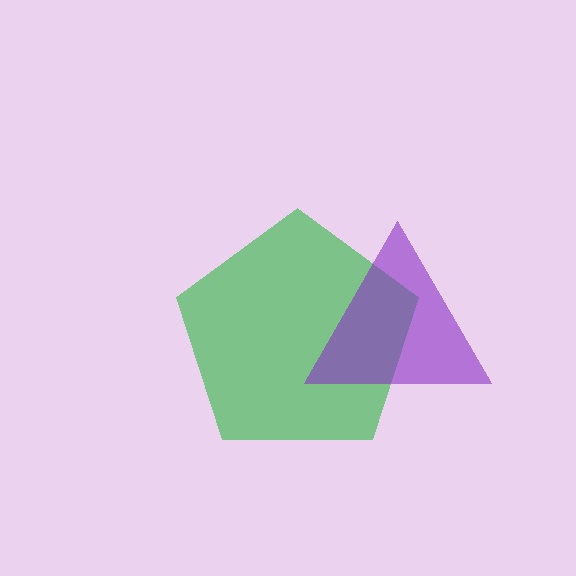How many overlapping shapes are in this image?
There are 2 overlapping shapes in the image.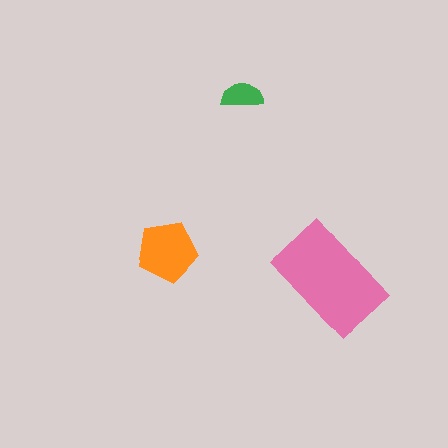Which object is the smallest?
The green semicircle.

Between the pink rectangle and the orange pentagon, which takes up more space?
The pink rectangle.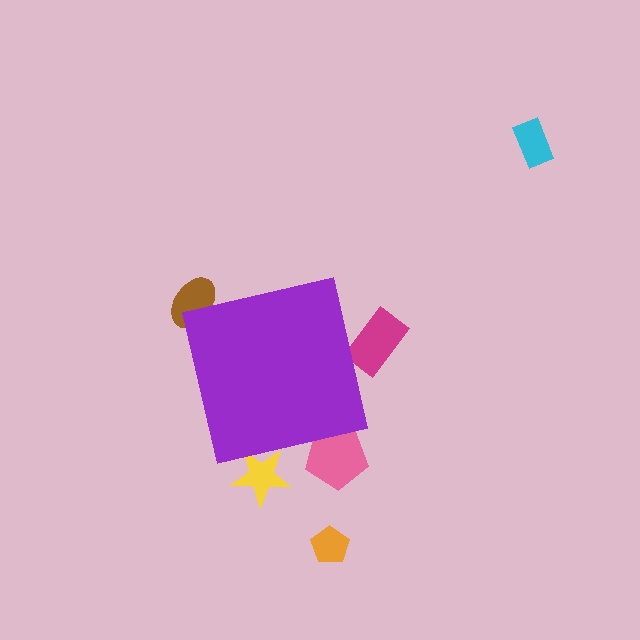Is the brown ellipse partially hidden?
Yes, the brown ellipse is partially hidden behind the purple square.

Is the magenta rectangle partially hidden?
Yes, the magenta rectangle is partially hidden behind the purple square.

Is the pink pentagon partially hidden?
Yes, the pink pentagon is partially hidden behind the purple square.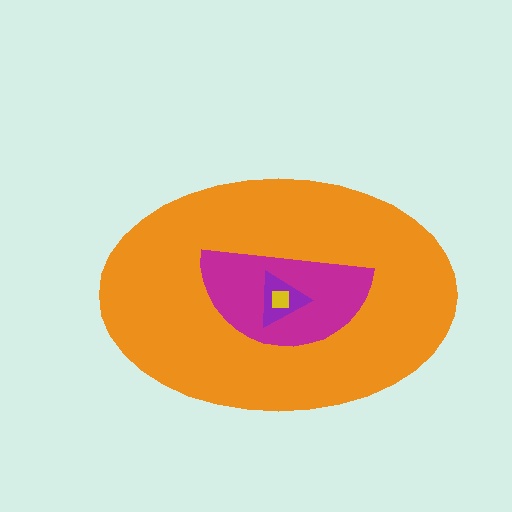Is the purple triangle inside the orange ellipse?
Yes.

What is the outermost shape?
The orange ellipse.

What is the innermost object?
The yellow square.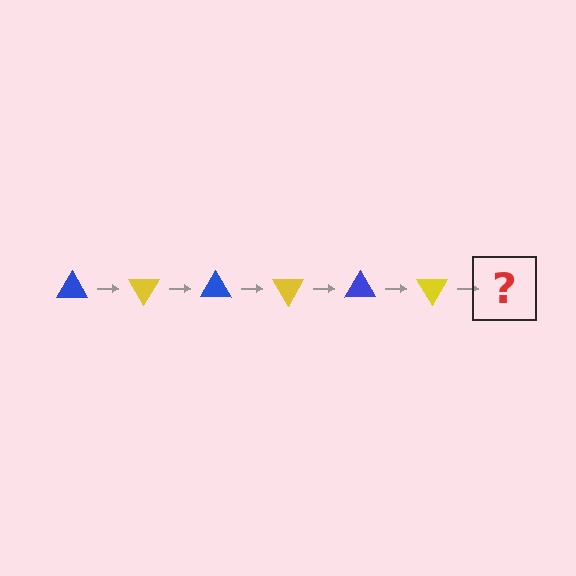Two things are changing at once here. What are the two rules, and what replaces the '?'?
The two rules are that it rotates 60 degrees each step and the color cycles through blue and yellow. The '?' should be a blue triangle, rotated 360 degrees from the start.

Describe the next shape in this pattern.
It should be a blue triangle, rotated 360 degrees from the start.